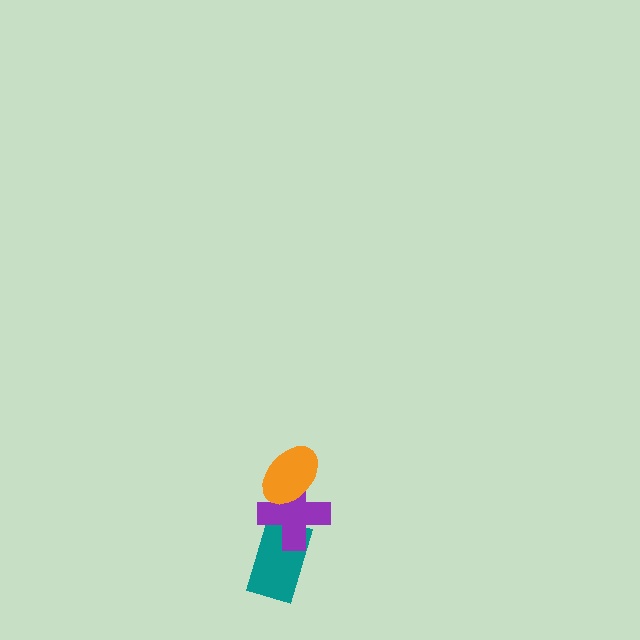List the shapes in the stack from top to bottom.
From top to bottom: the orange ellipse, the purple cross, the teal rectangle.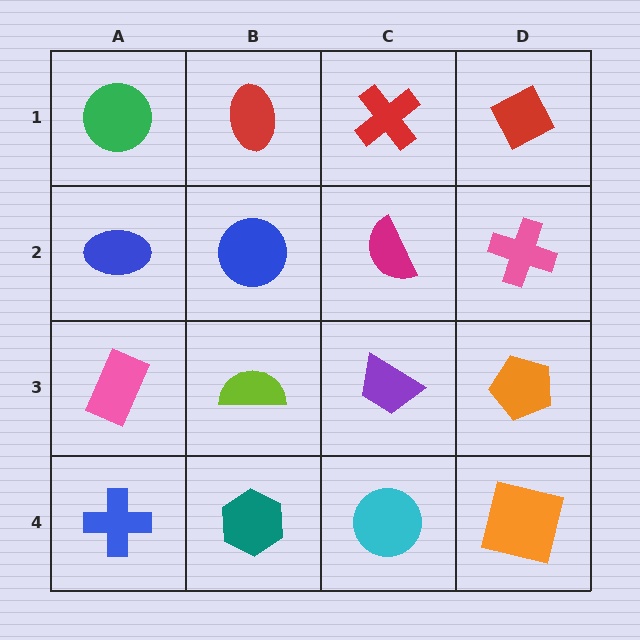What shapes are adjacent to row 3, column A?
A blue ellipse (row 2, column A), a blue cross (row 4, column A), a lime semicircle (row 3, column B).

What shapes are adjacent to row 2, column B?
A red ellipse (row 1, column B), a lime semicircle (row 3, column B), a blue ellipse (row 2, column A), a magenta semicircle (row 2, column C).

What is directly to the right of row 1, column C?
A red diamond.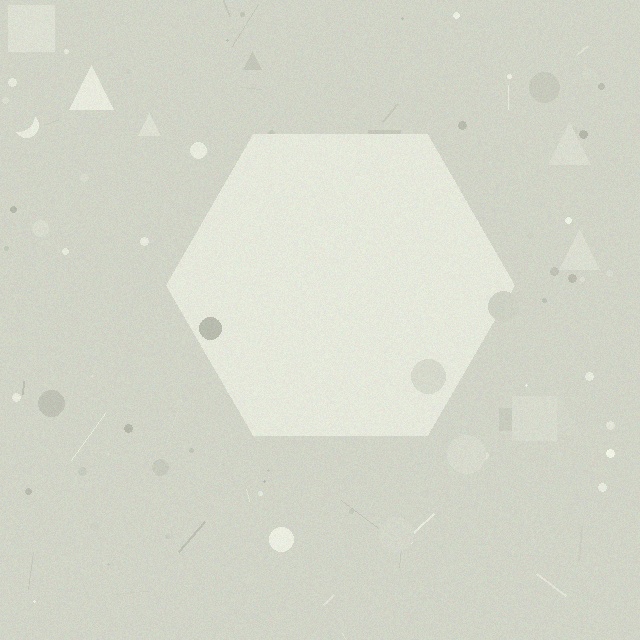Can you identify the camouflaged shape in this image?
The camouflaged shape is a hexagon.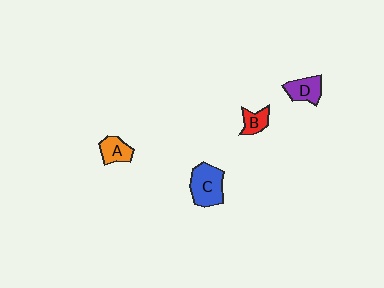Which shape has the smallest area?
Shape B (red).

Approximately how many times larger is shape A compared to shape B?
Approximately 1.2 times.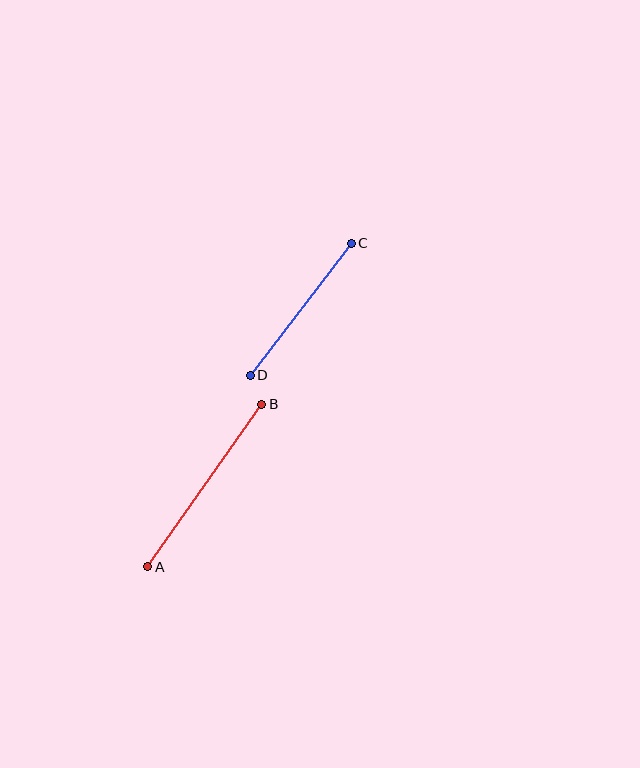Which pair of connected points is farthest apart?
Points A and B are farthest apart.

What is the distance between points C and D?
The distance is approximately 166 pixels.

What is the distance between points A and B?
The distance is approximately 198 pixels.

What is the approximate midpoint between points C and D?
The midpoint is at approximately (301, 309) pixels.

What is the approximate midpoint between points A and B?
The midpoint is at approximately (205, 485) pixels.